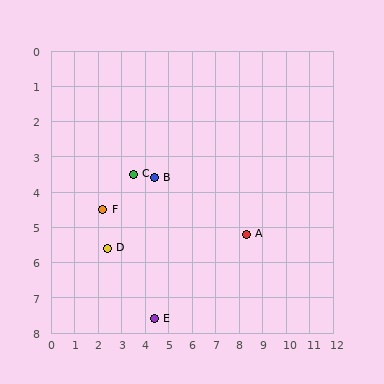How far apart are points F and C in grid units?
Points F and C are about 1.6 grid units apart.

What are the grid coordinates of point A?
Point A is at approximately (8.3, 5.2).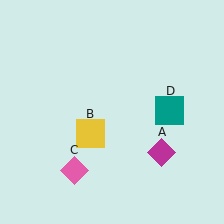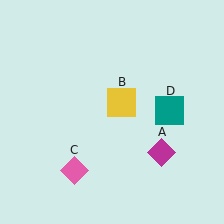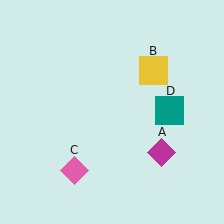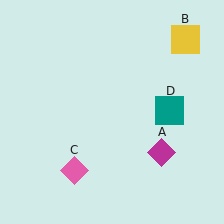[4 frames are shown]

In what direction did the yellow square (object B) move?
The yellow square (object B) moved up and to the right.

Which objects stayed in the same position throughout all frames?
Magenta diamond (object A) and pink diamond (object C) and teal square (object D) remained stationary.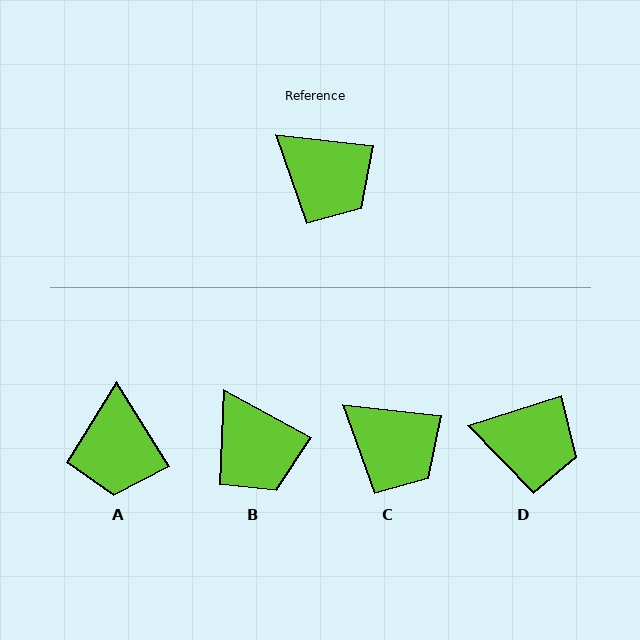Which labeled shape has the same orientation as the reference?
C.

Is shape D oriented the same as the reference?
No, it is off by about 25 degrees.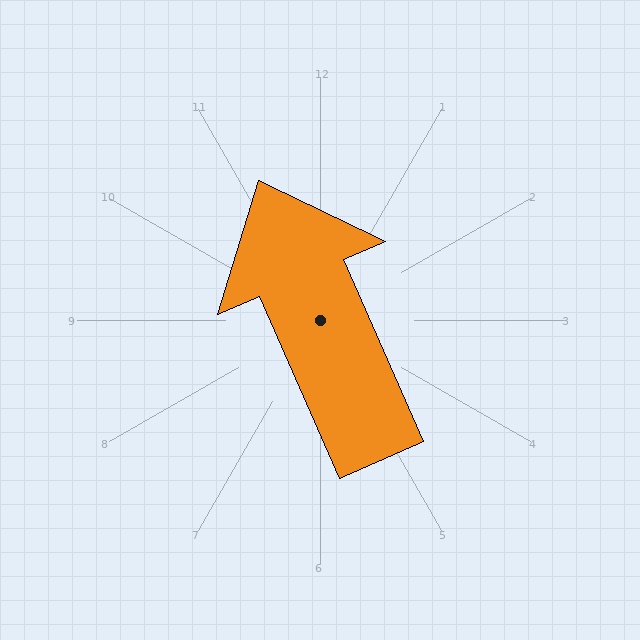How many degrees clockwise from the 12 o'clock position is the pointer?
Approximately 336 degrees.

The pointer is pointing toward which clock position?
Roughly 11 o'clock.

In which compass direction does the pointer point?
Northwest.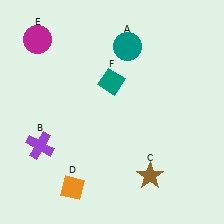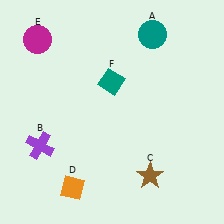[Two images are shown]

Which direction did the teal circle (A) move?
The teal circle (A) moved right.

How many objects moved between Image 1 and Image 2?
1 object moved between the two images.